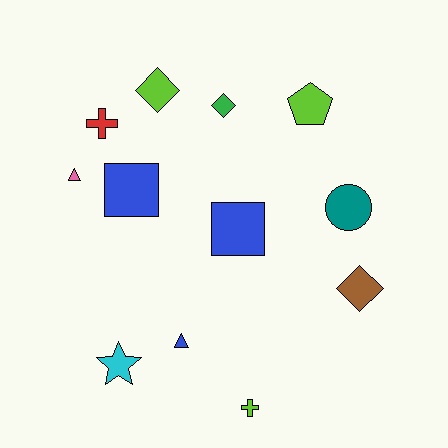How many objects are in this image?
There are 12 objects.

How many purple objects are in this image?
There are no purple objects.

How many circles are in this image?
There is 1 circle.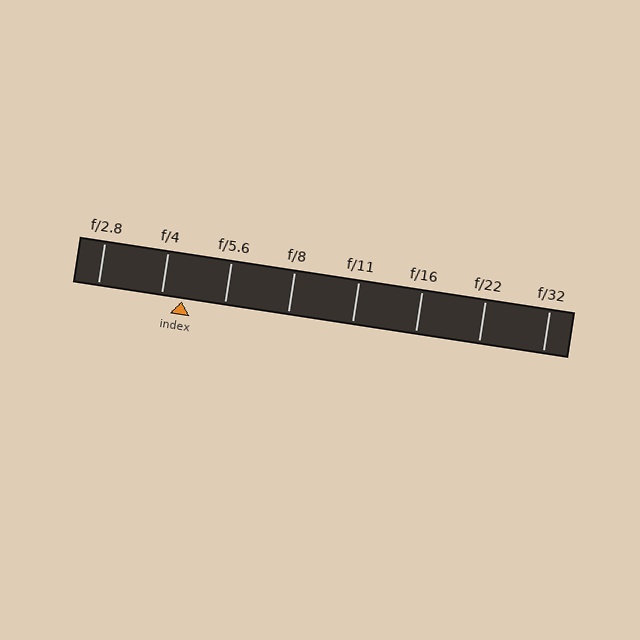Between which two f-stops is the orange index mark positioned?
The index mark is between f/4 and f/5.6.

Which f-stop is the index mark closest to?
The index mark is closest to f/4.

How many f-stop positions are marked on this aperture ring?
There are 8 f-stop positions marked.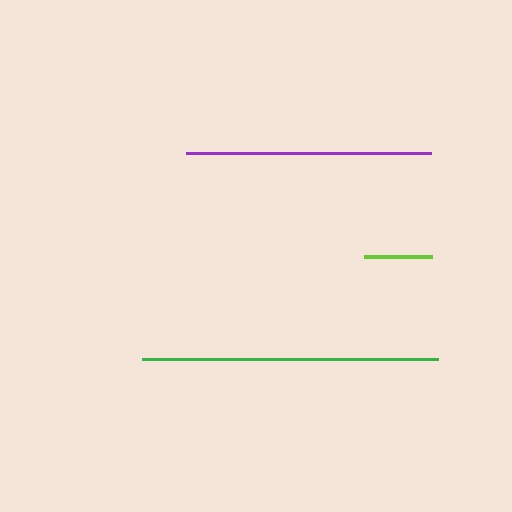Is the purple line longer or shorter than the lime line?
The purple line is longer than the lime line.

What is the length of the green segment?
The green segment is approximately 296 pixels long.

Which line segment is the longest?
The green line is the longest at approximately 296 pixels.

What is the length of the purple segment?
The purple segment is approximately 245 pixels long.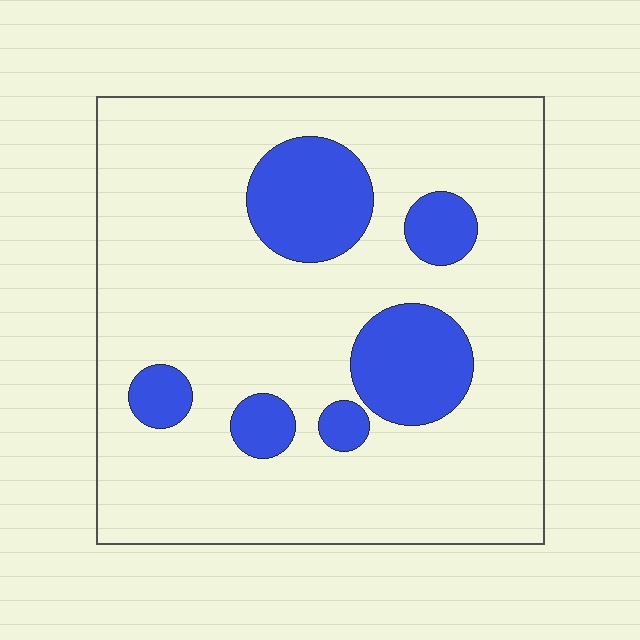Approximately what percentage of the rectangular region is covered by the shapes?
Approximately 20%.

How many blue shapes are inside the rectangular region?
6.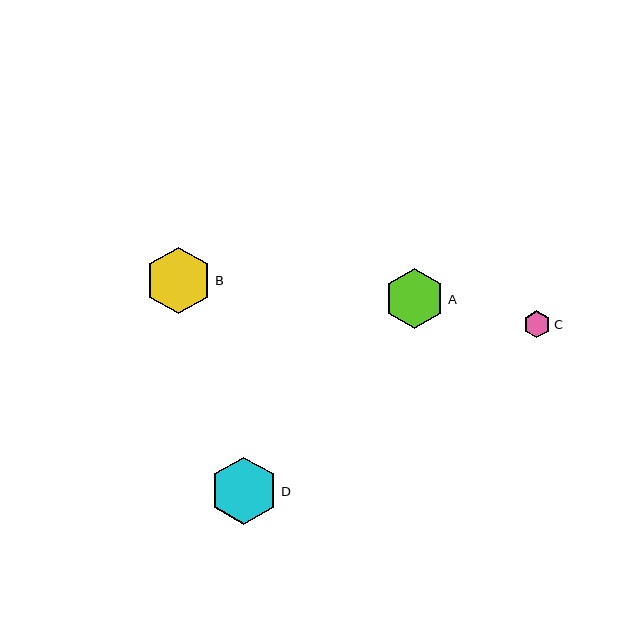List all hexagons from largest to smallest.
From largest to smallest: D, B, A, C.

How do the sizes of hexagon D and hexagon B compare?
Hexagon D and hexagon B are approximately the same size.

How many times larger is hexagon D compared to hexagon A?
Hexagon D is approximately 1.1 times the size of hexagon A.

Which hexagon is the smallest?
Hexagon C is the smallest with a size of approximately 27 pixels.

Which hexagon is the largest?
Hexagon D is the largest with a size of approximately 68 pixels.